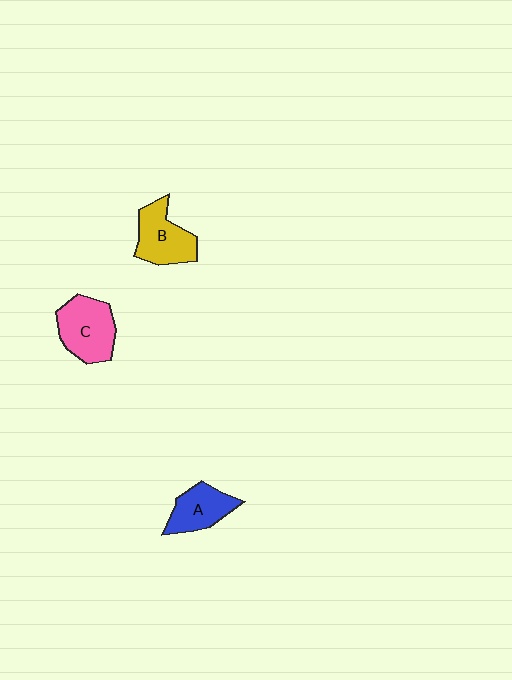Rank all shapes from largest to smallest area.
From largest to smallest: C (pink), B (yellow), A (blue).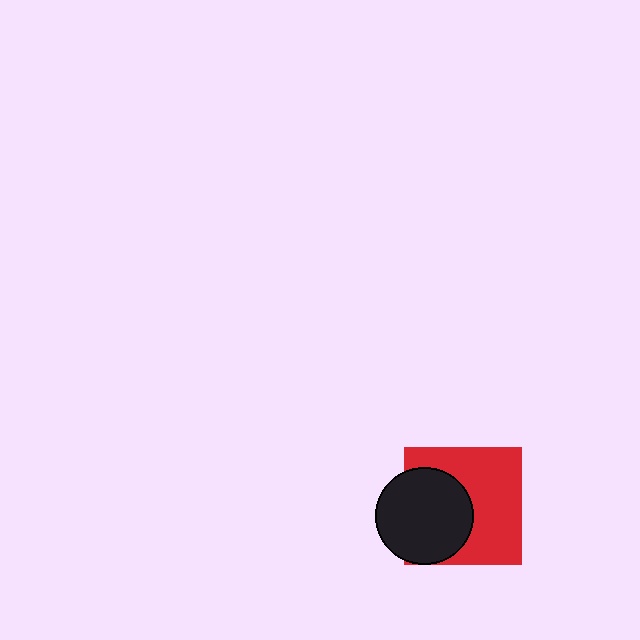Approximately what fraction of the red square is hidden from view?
Roughly 42% of the red square is hidden behind the black circle.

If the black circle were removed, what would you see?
You would see the complete red square.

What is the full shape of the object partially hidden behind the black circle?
The partially hidden object is a red square.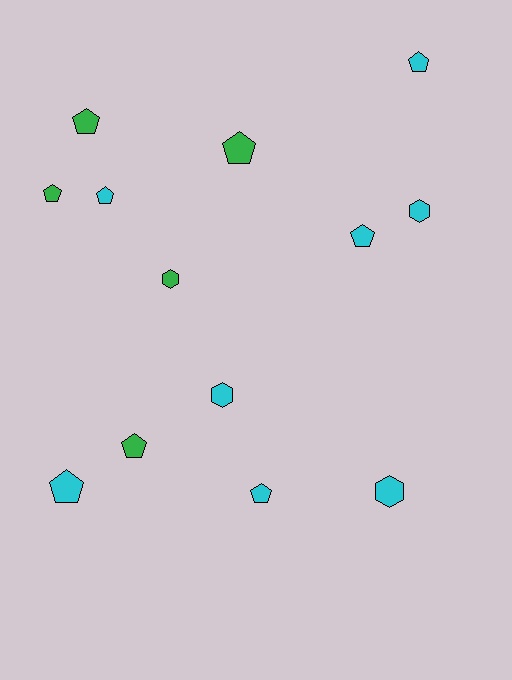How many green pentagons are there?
There are 4 green pentagons.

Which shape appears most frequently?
Pentagon, with 9 objects.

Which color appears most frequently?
Cyan, with 8 objects.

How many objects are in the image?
There are 13 objects.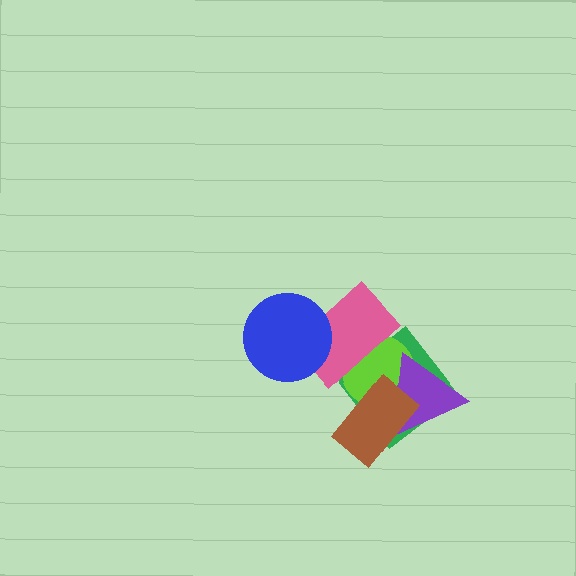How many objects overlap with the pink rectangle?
3 objects overlap with the pink rectangle.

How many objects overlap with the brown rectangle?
3 objects overlap with the brown rectangle.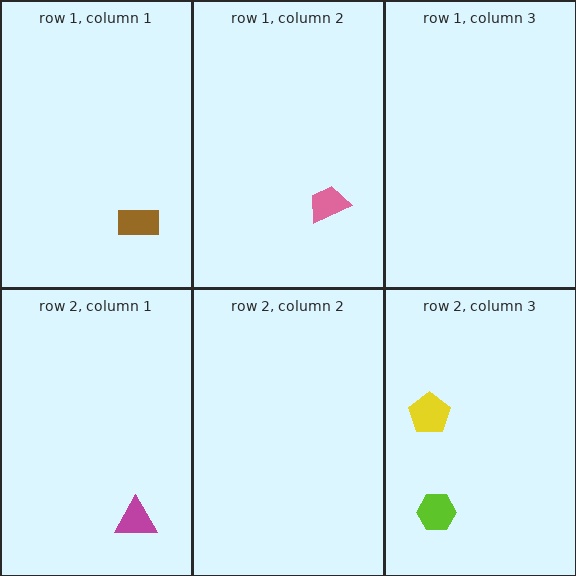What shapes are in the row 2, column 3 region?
The lime hexagon, the yellow pentagon.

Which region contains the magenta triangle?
The row 2, column 1 region.